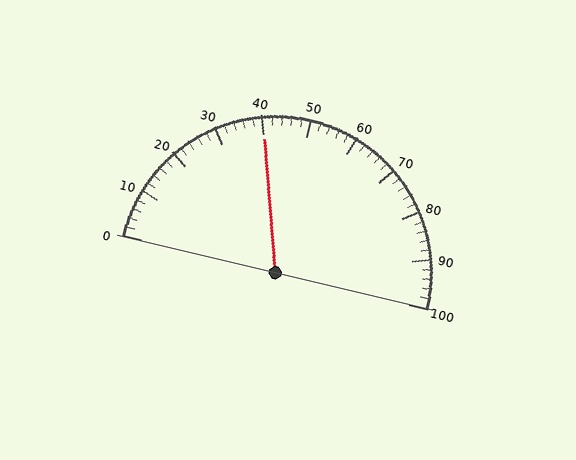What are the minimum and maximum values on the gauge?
The gauge ranges from 0 to 100.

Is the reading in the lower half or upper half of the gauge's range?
The reading is in the lower half of the range (0 to 100).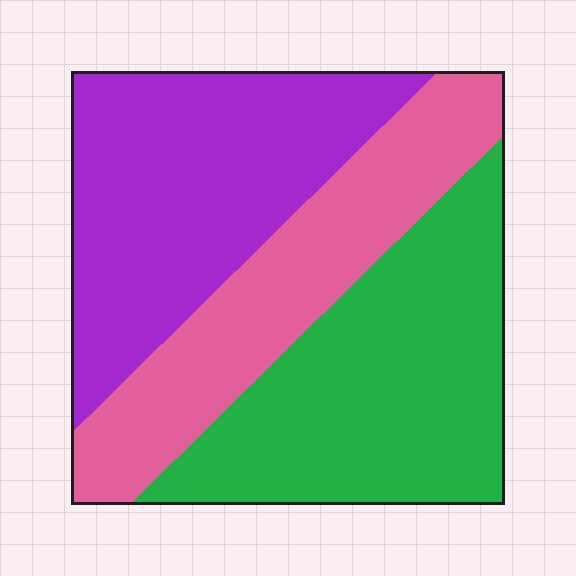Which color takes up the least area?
Pink, at roughly 30%.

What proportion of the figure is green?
Green covers about 35% of the figure.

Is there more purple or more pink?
Purple.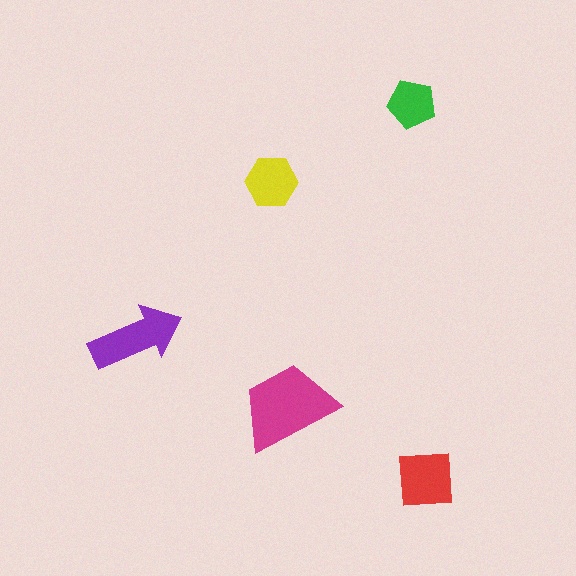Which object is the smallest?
The green pentagon.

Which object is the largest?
The magenta trapezoid.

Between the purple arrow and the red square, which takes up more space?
The purple arrow.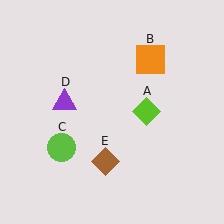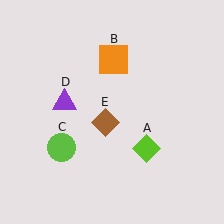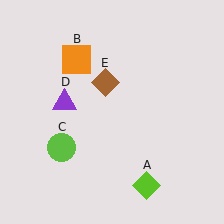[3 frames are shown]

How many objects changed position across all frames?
3 objects changed position: lime diamond (object A), orange square (object B), brown diamond (object E).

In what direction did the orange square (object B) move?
The orange square (object B) moved left.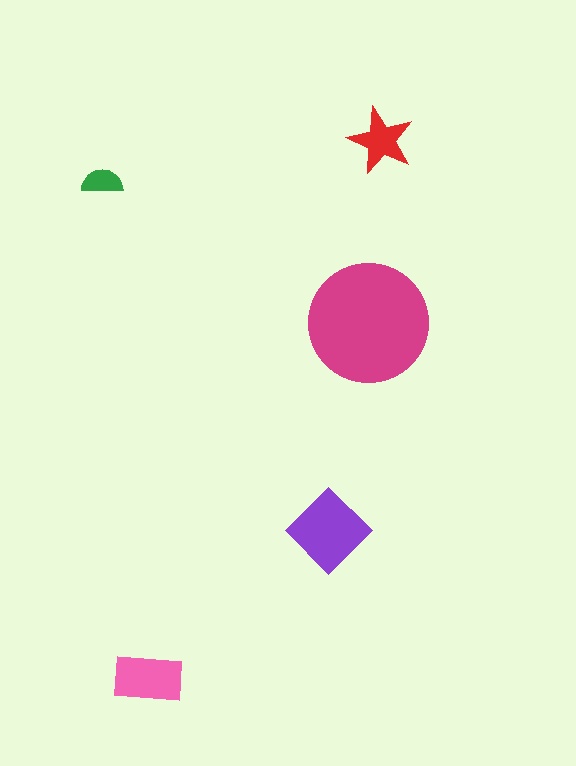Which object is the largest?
The magenta circle.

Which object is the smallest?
The green semicircle.